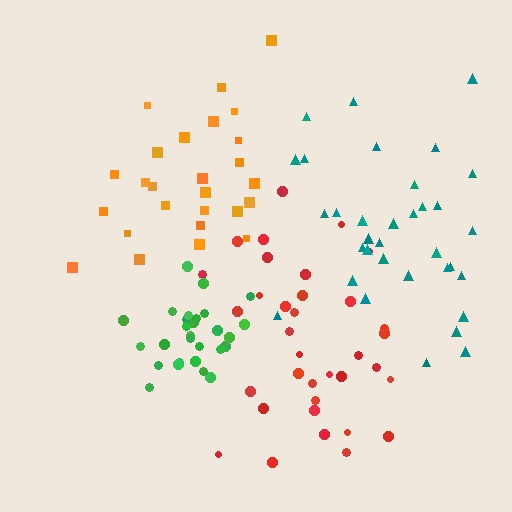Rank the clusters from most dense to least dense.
green, orange, red, teal.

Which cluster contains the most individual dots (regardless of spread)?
Red (35).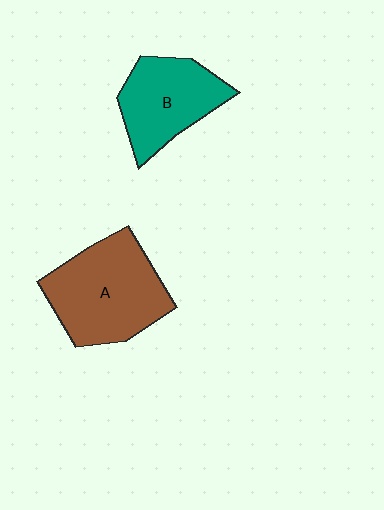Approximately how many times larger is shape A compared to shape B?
Approximately 1.3 times.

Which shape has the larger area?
Shape A (brown).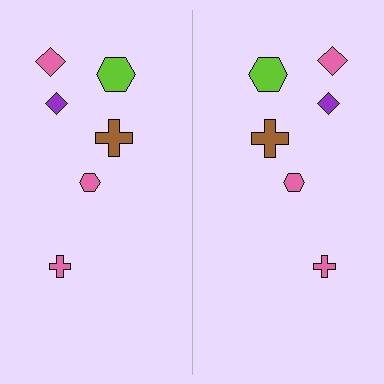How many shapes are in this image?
There are 12 shapes in this image.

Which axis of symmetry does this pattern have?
The pattern has a vertical axis of symmetry running through the center of the image.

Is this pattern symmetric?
Yes, this pattern has bilateral (reflection) symmetry.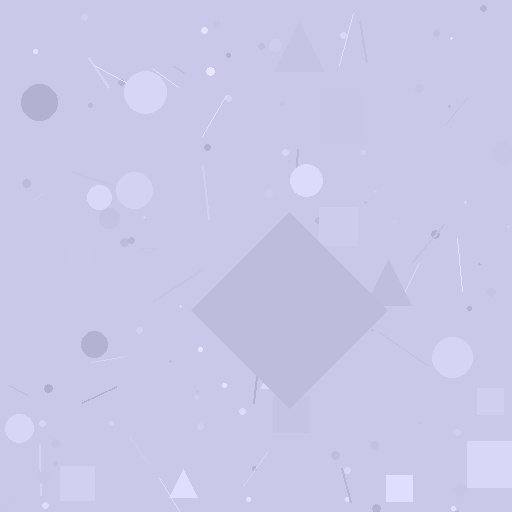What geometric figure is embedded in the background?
A diamond is embedded in the background.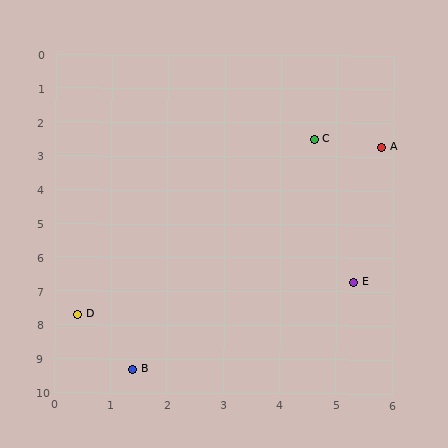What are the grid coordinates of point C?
Point C is at approximately (4.6, 2.5).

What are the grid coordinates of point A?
Point A is at approximately (5.8, 2.7).